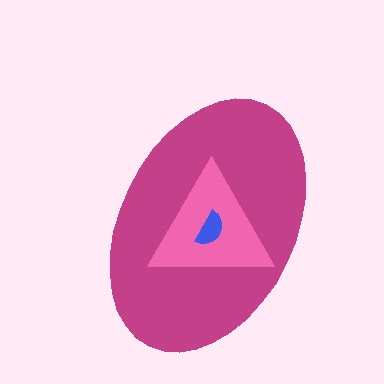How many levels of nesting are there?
3.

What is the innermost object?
The blue semicircle.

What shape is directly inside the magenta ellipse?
The pink triangle.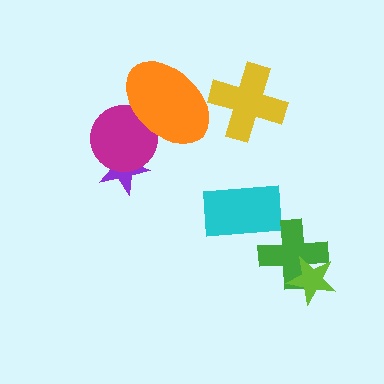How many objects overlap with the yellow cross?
0 objects overlap with the yellow cross.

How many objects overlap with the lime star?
1 object overlaps with the lime star.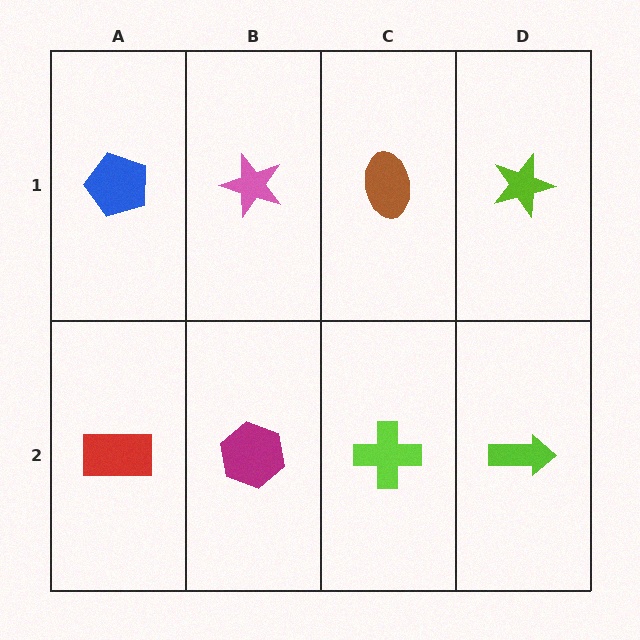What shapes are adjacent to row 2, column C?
A brown ellipse (row 1, column C), a magenta hexagon (row 2, column B), a lime arrow (row 2, column D).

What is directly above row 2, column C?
A brown ellipse.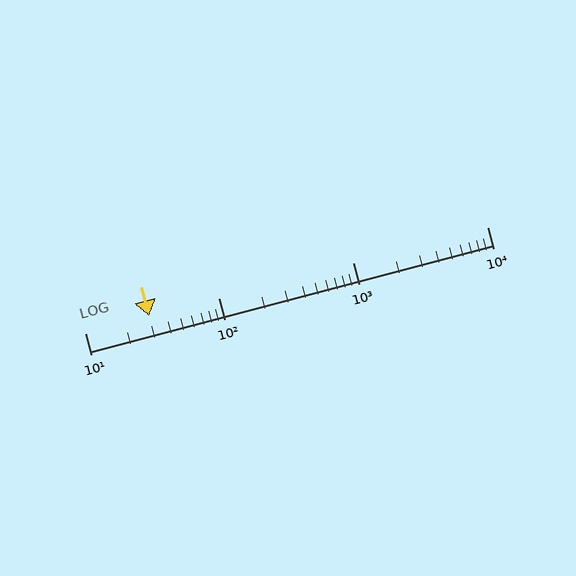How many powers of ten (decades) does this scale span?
The scale spans 3 decades, from 10 to 10000.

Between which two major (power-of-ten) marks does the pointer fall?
The pointer is between 10 and 100.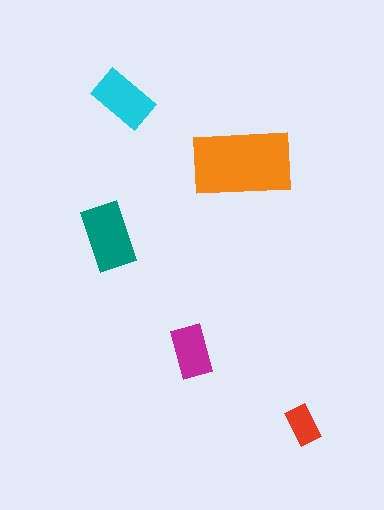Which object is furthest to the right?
The red rectangle is rightmost.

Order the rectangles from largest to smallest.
the orange one, the teal one, the cyan one, the magenta one, the red one.